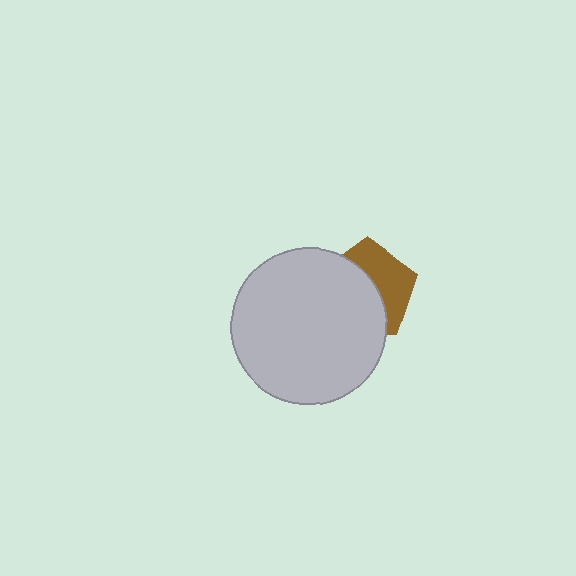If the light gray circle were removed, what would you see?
You would see the complete brown pentagon.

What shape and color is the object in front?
The object in front is a light gray circle.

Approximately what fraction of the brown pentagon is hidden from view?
Roughly 58% of the brown pentagon is hidden behind the light gray circle.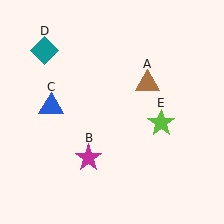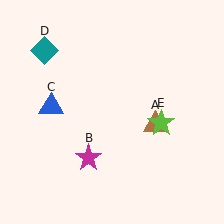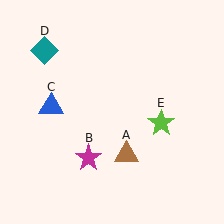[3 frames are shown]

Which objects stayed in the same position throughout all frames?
Magenta star (object B) and blue triangle (object C) and teal diamond (object D) and lime star (object E) remained stationary.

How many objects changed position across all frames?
1 object changed position: brown triangle (object A).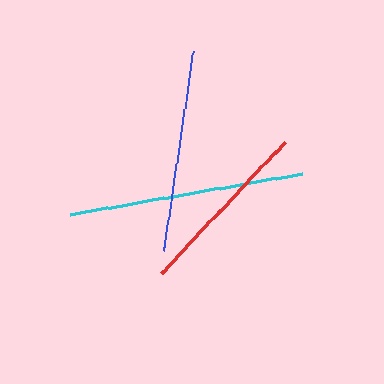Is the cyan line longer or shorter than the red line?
The cyan line is longer than the red line.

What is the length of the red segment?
The red segment is approximately 181 pixels long.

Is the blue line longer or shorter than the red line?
The blue line is longer than the red line.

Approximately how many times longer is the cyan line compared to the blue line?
The cyan line is approximately 1.2 times the length of the blue line.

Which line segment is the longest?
The cyan line is the longest at approximately 237 pixels.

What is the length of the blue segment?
The blue segment is approximately 202 pixels long.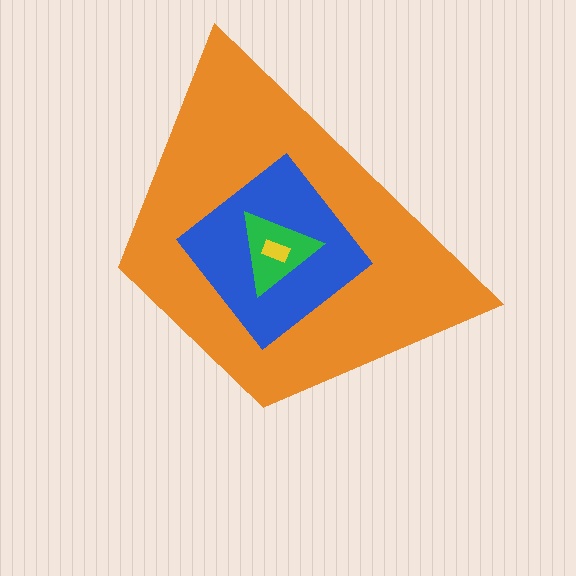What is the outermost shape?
The orange trapezoid.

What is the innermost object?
The yellow rectangle.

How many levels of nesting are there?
4.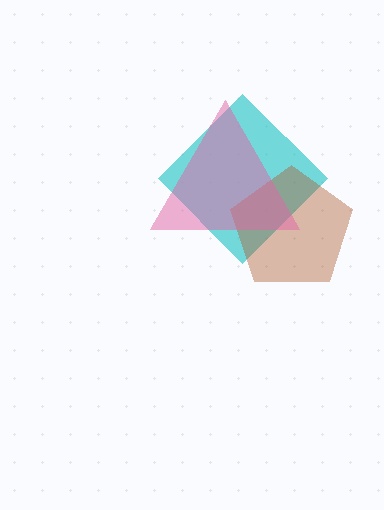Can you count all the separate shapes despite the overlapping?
Yes, there are 3 separate shapes.